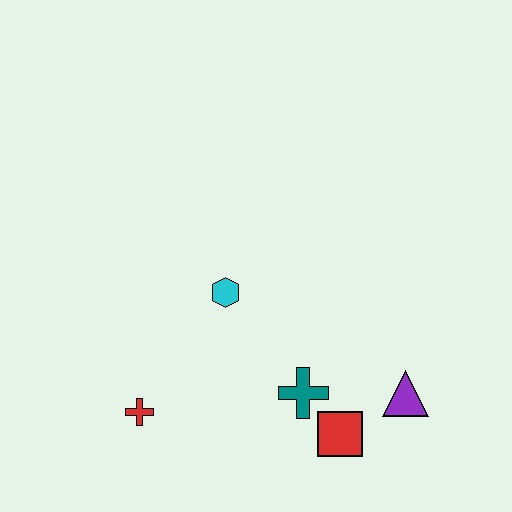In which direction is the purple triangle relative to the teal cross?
The purple triangle is to the right of the teal cross.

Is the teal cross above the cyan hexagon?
No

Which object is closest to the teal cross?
The red square is closest to the teal cross.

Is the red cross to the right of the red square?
No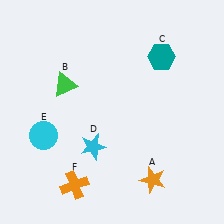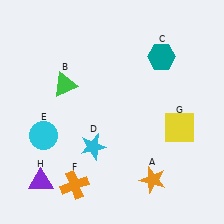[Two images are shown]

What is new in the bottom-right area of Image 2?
A yellow square (G) was added in the bottom-right area of Image 2.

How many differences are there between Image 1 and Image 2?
There are 2 differences between the two images.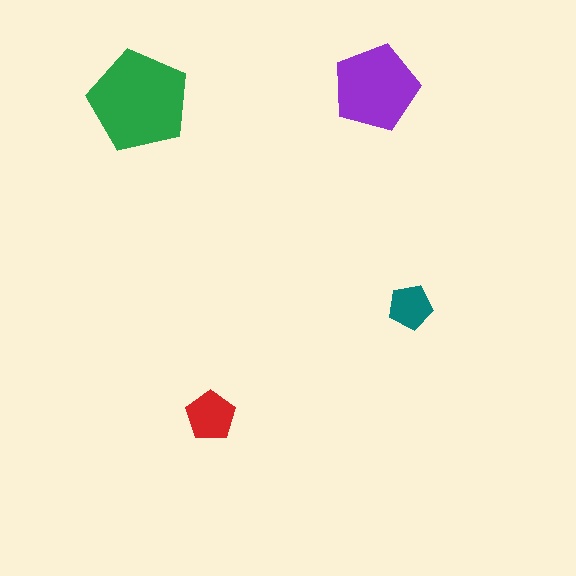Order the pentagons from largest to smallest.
the green one, the purple one, the red one, the teal one.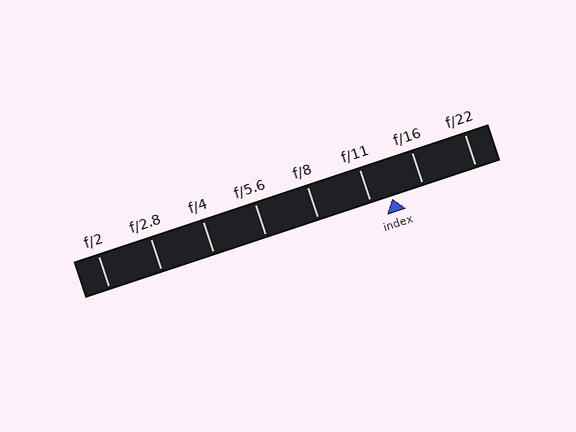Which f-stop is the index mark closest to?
The index mark is closest to f/11.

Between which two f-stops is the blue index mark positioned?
The index mark is between f/11 and f/16.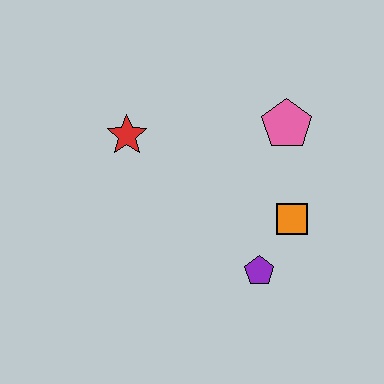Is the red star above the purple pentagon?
Yes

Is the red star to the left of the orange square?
Yes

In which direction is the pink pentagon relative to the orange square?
The pink pentagon is above the orange square.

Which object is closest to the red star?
The pink pentagon is closest to the red star.